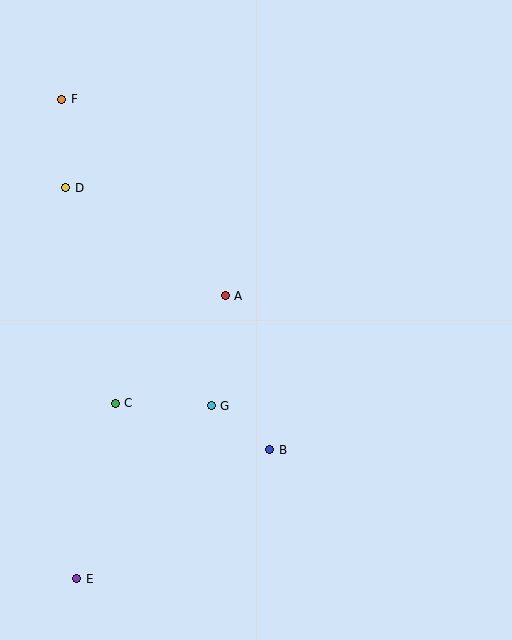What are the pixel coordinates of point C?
Point C is at (115, 403).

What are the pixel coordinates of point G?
Point G is at (211, 406).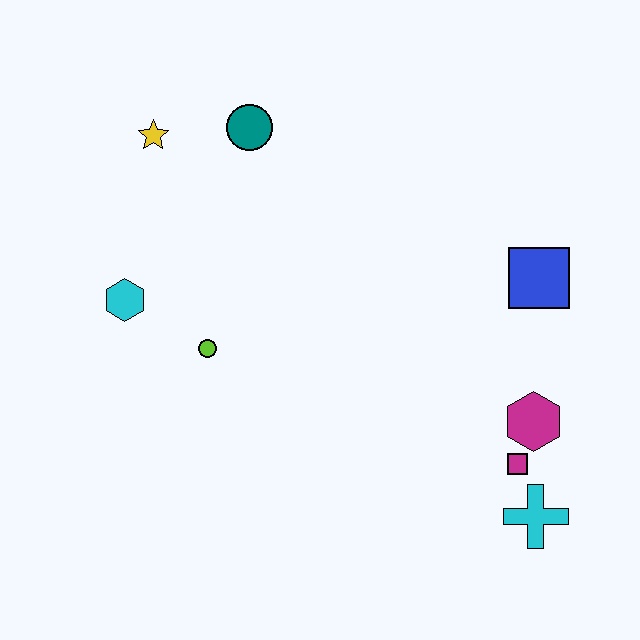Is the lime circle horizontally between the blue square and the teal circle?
No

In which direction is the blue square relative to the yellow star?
The blue square is to the right of the yellow star.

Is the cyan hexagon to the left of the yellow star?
Yes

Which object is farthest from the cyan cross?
The yellow star is farthest from the cyan cross.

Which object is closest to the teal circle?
The yellow star is closest to the teal circle.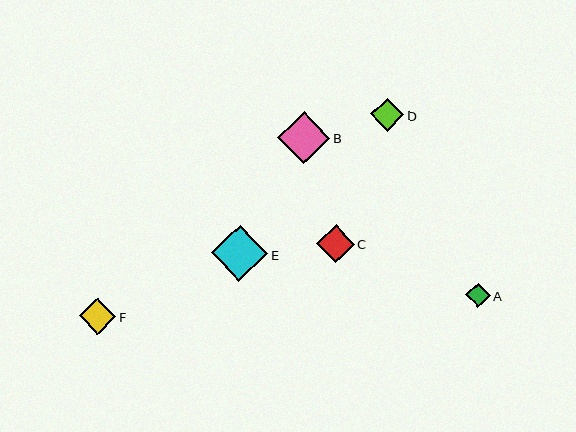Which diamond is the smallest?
Diamond A is the smallest with a size of approximately 25 pixels.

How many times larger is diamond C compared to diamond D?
Diamond C is approximately 1.1 times the size of diamond D.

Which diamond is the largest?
Diamond E is the largest with a size of approximately 56 pixels.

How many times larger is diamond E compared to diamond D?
Diamond E is approximately 1.7 times the size of diamond D.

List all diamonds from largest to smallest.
From largest to smallest: E, B, C, F, D, A.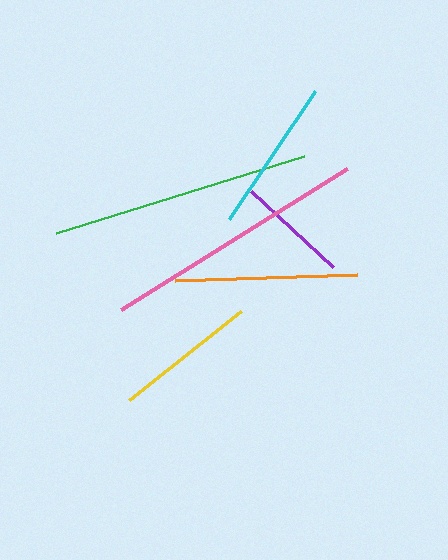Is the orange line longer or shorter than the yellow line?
The orange line is longer than the yellow line.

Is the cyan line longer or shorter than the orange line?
The orange line is longer than the cyan line.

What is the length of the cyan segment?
The cyan segment is approximately 154 pixels long.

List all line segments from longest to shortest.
From longest to shortest: pink, green, orange, cyan, yellow, purple.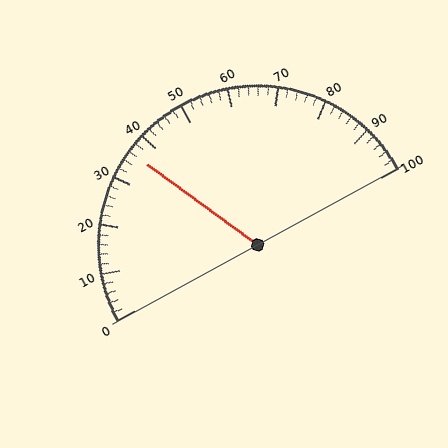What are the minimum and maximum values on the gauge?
The gauge ranges from 0 to 100.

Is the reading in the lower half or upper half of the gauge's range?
The reading is in the lower half of the range (0 to 100).